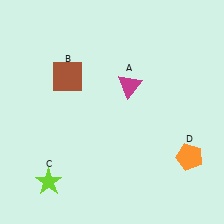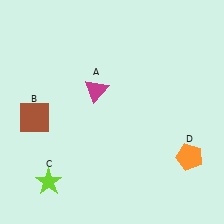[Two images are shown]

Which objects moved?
The objects that moved are: the magenta triangle (A), the brown square (B).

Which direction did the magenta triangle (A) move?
The magenta triangle (A) moved left.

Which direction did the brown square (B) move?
The brown square (B) moved down.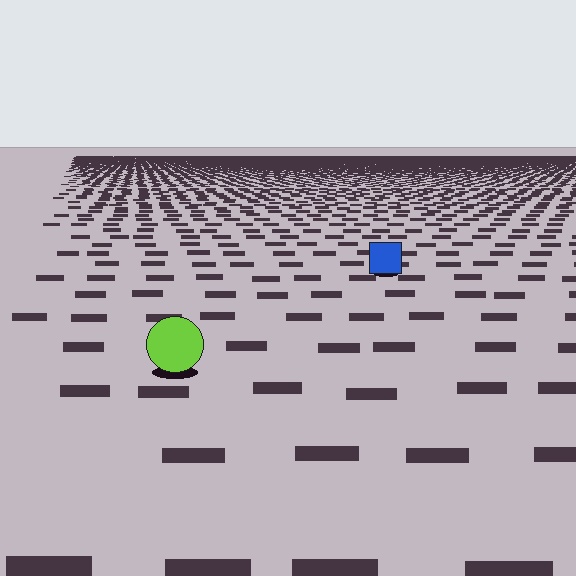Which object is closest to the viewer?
The lime circle is closest. The texture marks near it are larger and more spread out.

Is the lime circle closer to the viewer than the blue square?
Yes. The lime circle is closer — you can tell from the texture gradient: the ground texture is coarser near it.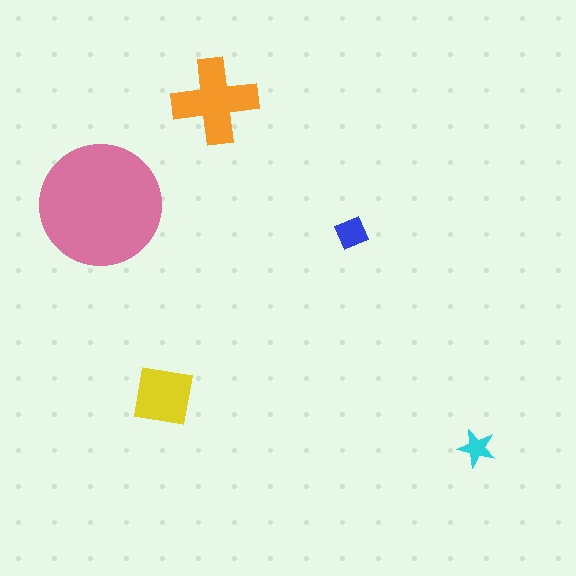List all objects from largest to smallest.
The pink circle, the orange cross, the yellow square, the blue square, the cyan star.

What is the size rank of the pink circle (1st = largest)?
1st.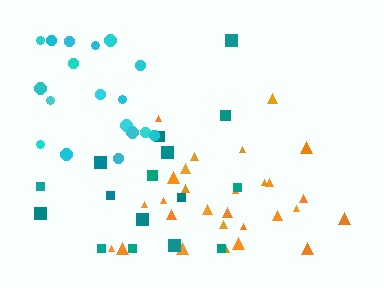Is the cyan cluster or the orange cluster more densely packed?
Orange.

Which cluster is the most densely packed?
Orange.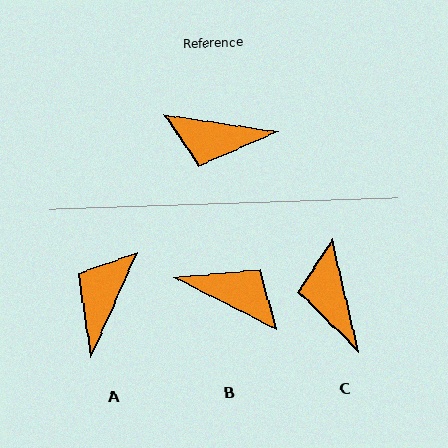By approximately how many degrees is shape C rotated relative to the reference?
Approximately 68 degrees clockwise.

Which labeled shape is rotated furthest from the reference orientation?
B, about 162 degrees away.